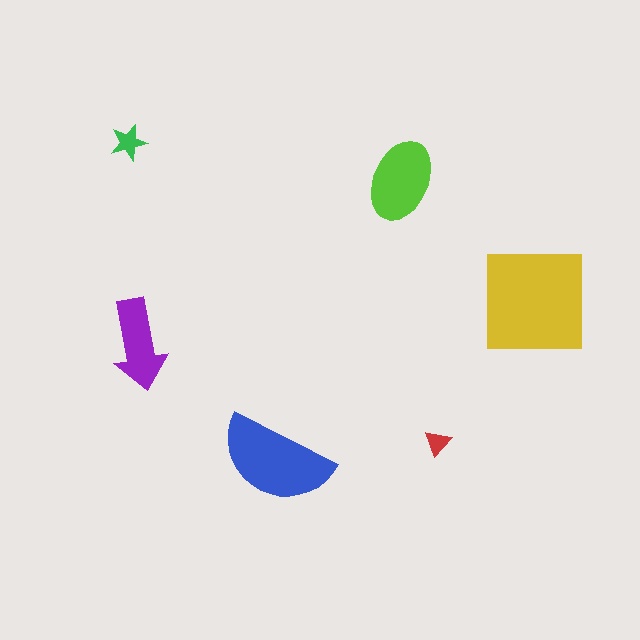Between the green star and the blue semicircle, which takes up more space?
The blue semicircle.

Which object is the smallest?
The red triangle.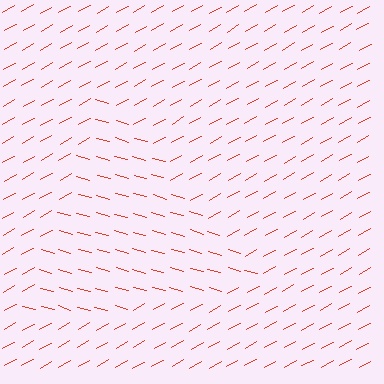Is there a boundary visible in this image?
Yes, there is a texture boundary formed by a change in line orientation.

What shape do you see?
I see a triangle.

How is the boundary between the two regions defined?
The boundary is defined purely by a change in line orientation (approximately 45 degrees difference). All lines are the same color and thickness.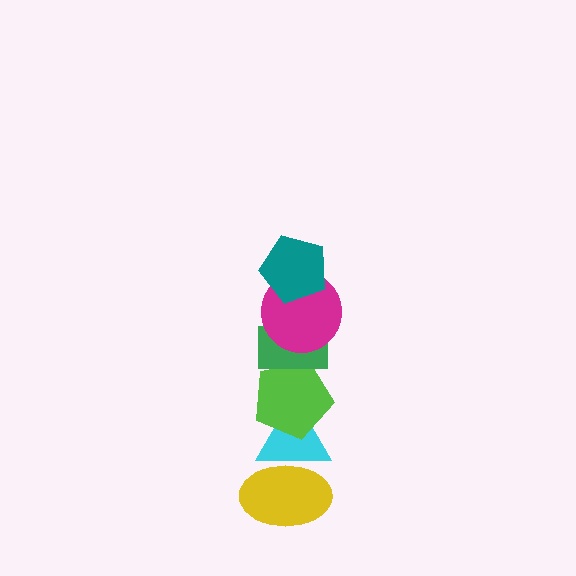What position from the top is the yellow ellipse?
The yellow ellipse is 6th from the top.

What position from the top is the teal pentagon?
The teal pentagon is 1st from the top.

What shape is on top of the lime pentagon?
The green rectangle is on top of the lime pentagon.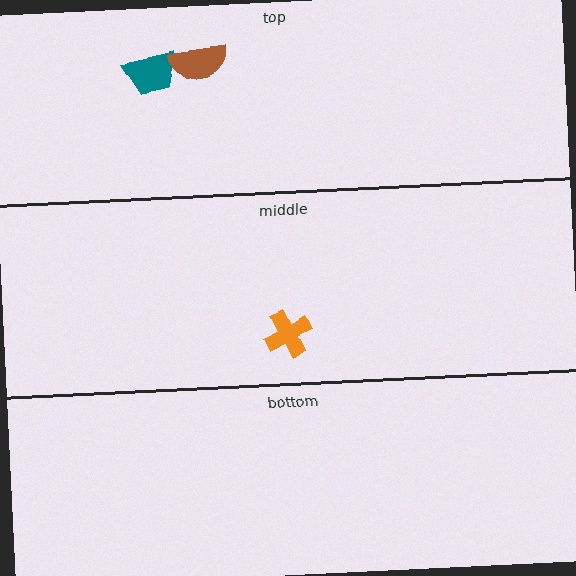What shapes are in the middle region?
The orange cross.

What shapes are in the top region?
The teal trapezoid, the brown semicircle.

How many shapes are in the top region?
2.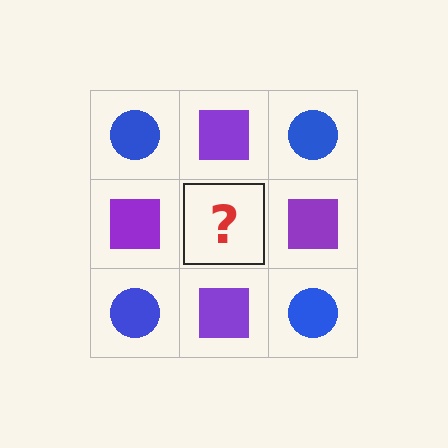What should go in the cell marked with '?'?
The missing cell should contain a blue circle.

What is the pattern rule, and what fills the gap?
The rule is that it alternates blue circle and purple square in a checkerboard pattern. The gap should be filled with a blue circle.